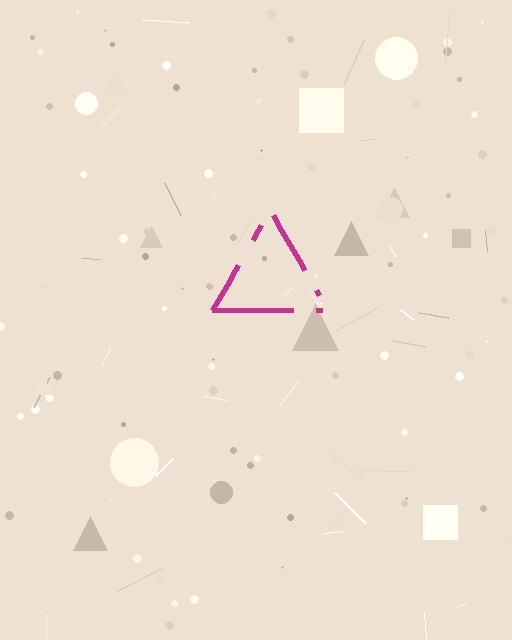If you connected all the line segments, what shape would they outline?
They would outline a triangle.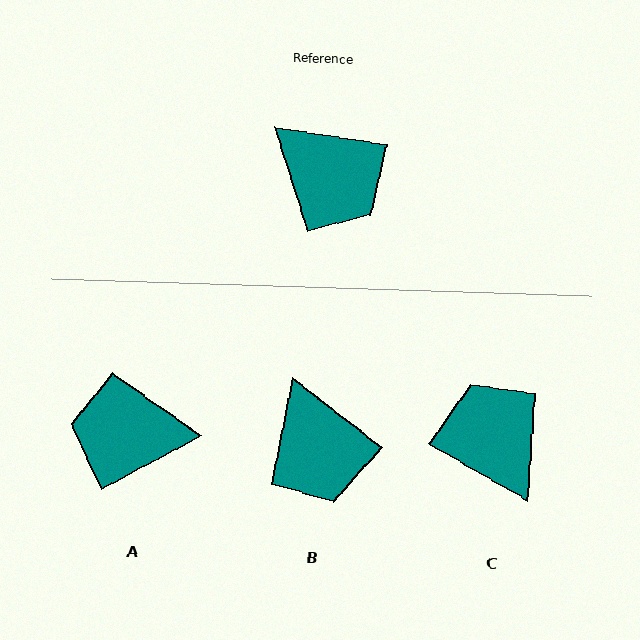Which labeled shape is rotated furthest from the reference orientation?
C, about 158 degrees away.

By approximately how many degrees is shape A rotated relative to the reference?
Approximately 143 degrees clockwise.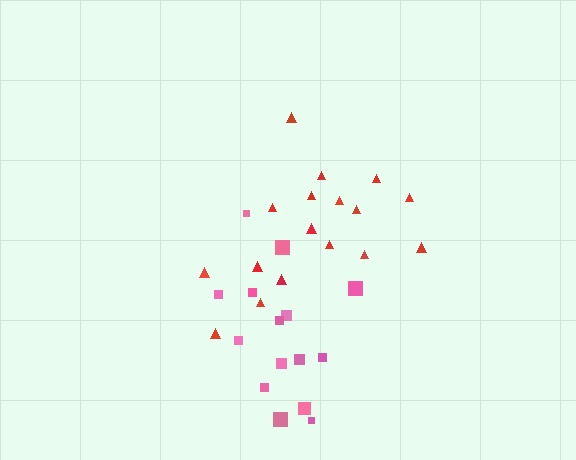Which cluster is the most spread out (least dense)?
Red.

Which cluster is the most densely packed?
Pink.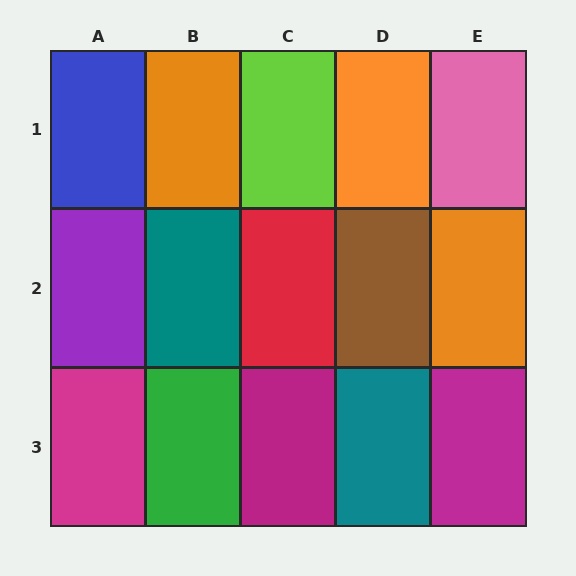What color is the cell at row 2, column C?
Red.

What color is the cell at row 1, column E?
Pink.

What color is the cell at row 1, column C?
Lime.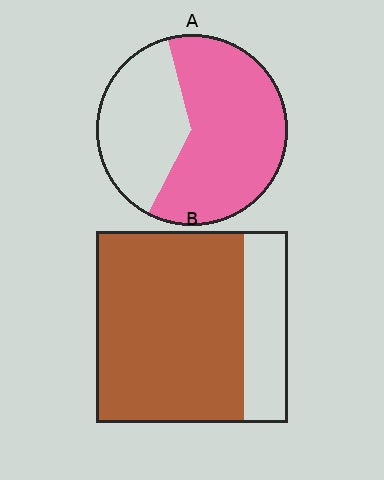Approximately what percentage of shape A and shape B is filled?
A is approximately 60% and B is approximately 75%.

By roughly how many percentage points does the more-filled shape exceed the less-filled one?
By roughly 15 percentage points (B over A).